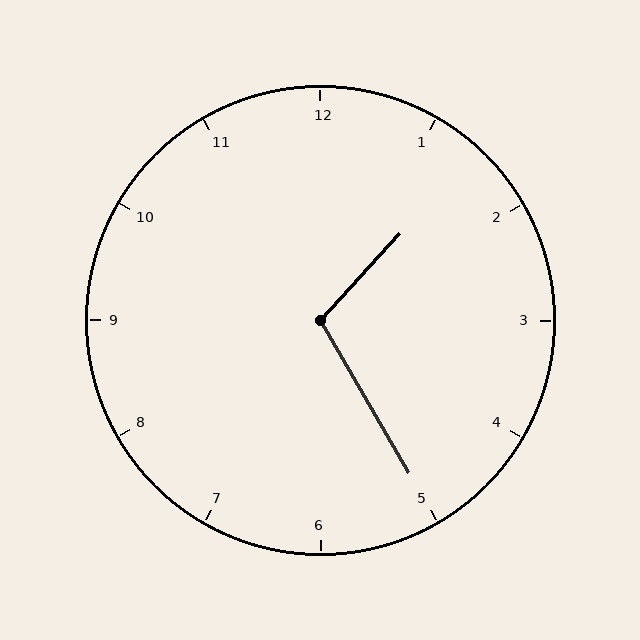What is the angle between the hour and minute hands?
Approximately 108 degrees.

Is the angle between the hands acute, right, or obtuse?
It is obtuse.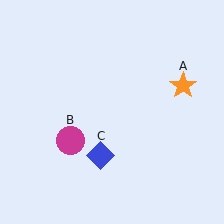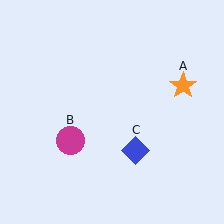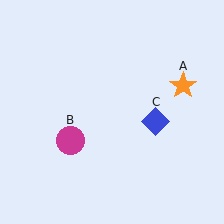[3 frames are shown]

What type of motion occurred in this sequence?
The blue diamond (object C) rotated counterclockwise around the center of the scene.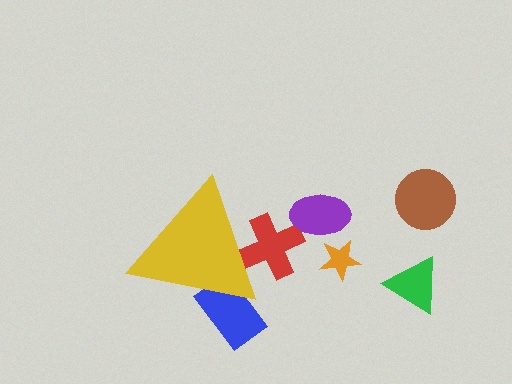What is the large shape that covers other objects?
A yellow triangle.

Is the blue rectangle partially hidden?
Yes, the blue rectangle is partially hidden behind the yellow triangle.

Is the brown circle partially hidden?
No, the brown circle is fully visible.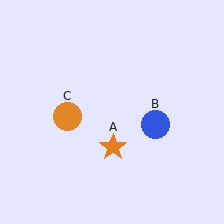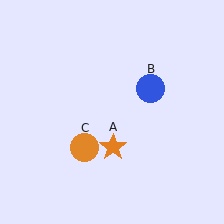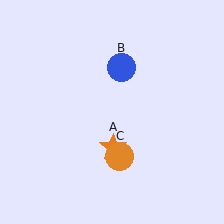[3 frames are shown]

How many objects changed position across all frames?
2 objects changed position: blue circle (object B), orange circle (object C).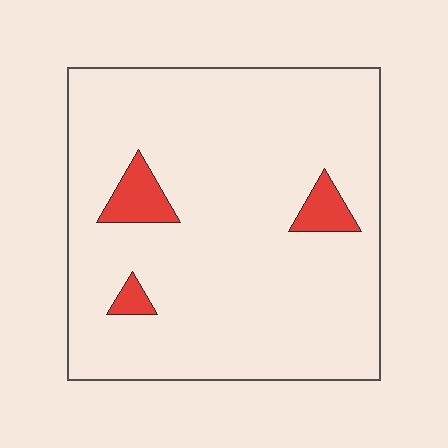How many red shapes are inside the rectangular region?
3.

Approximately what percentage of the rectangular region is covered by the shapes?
Approximately 5%.